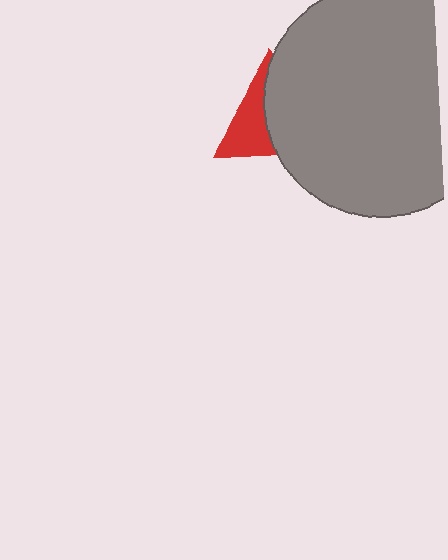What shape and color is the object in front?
The object in front is a gray circle.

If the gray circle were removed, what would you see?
You would see the complete red triangle.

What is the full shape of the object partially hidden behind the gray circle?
The partially hidden object is a red triangle.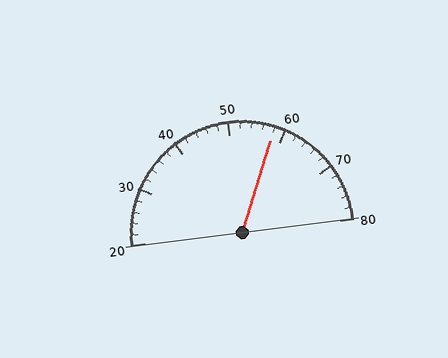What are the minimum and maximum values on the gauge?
The gauge ranges from 20 to 80.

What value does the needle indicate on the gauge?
The needle indicates approximately 58.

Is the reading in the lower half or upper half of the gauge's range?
The reading is in the upper half of the range (20 to 80).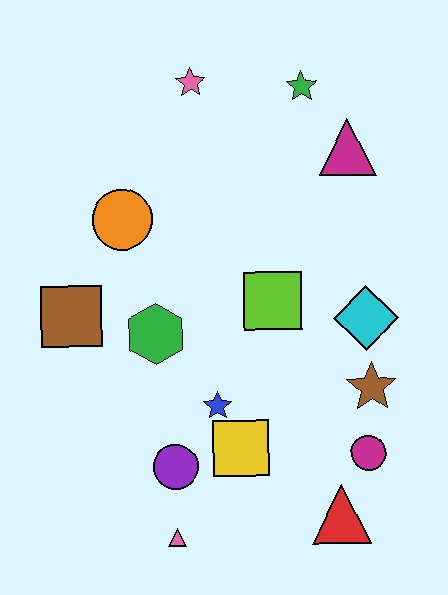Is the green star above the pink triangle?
Yes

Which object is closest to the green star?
The magenta triangle is closest to the green star.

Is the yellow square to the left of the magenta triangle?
Yes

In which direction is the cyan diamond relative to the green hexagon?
The cyan diamond is to the right of the green hexagon.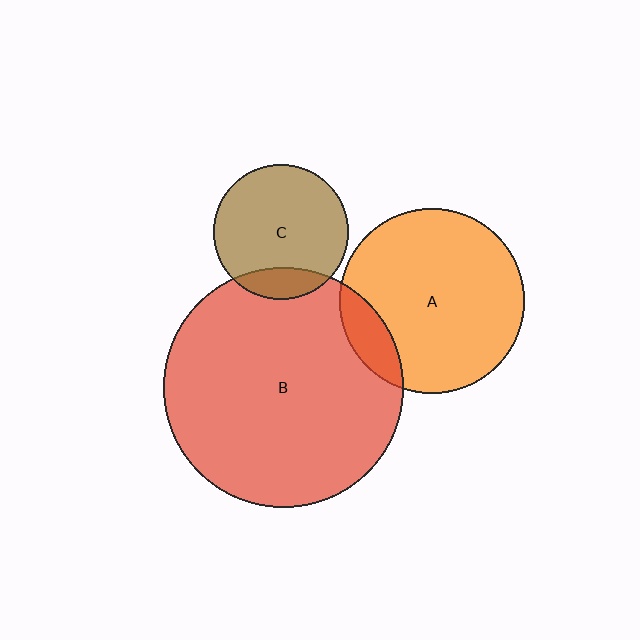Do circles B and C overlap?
Yes.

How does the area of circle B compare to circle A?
Approximately 1.7 times.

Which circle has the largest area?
Circle B (red).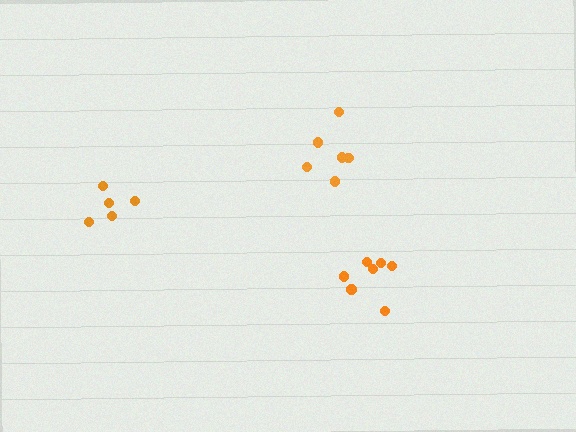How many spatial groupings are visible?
There are 3 spatial groupings.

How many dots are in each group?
Group 1: 7 dots, Group 2: 5 dots, Group 3: 6 dots (18 total).